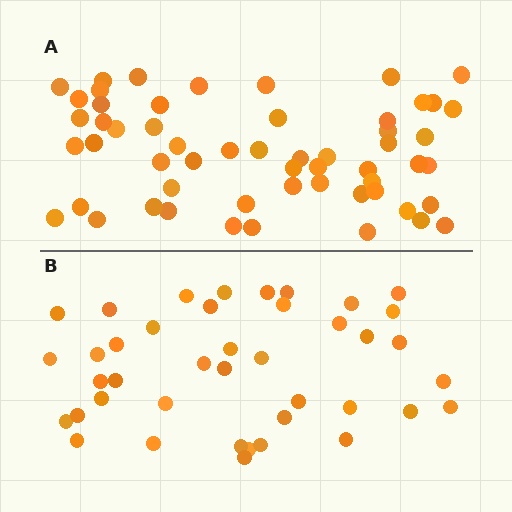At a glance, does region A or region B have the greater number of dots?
Region A (the top region) has more dots.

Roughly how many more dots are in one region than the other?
Region A has approximately 15 more dots than region B.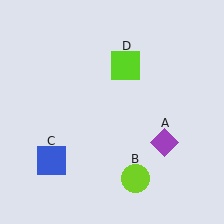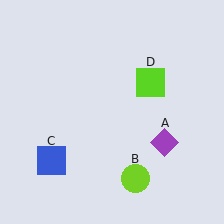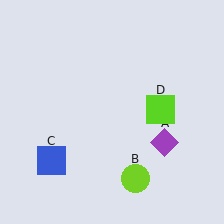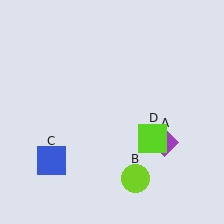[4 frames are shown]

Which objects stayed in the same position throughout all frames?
Purple diamond (object A) and lime circle (object B) and blue square (object C) remained stationary.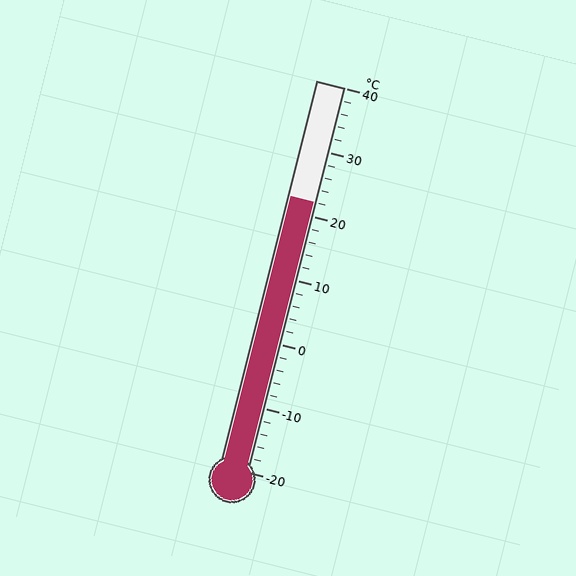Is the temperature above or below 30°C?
The temperature is below 30°C.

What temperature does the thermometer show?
The thermometer shows approximately 22°C.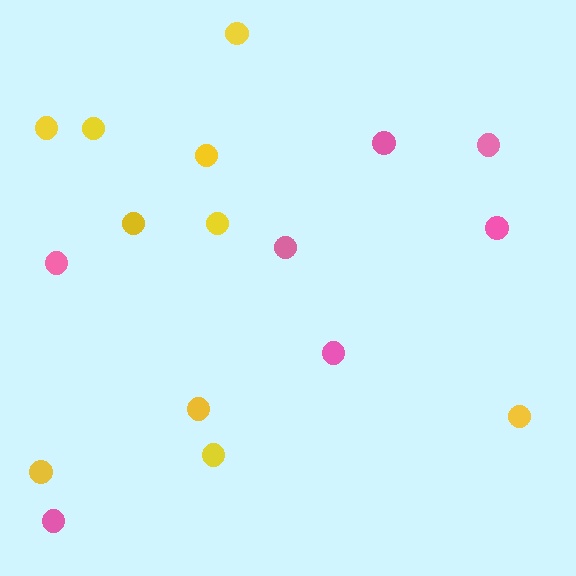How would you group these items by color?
There are 2 groups: one group of yellow circles (10) and one group of pink circles (7).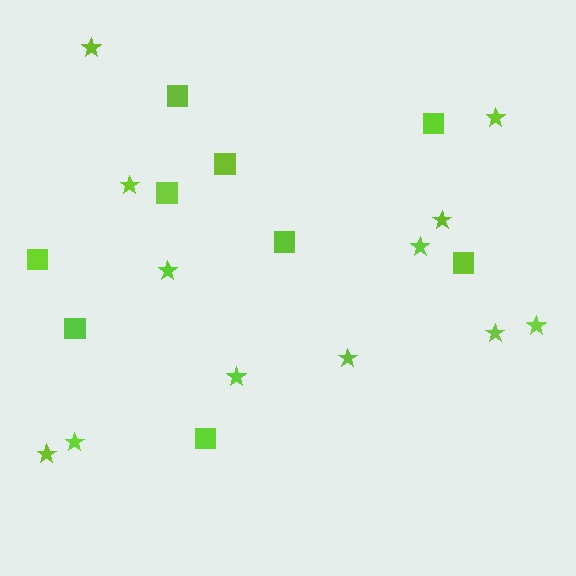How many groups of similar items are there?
There are 2 groups: one group of squares (9) and one group of stars (12).